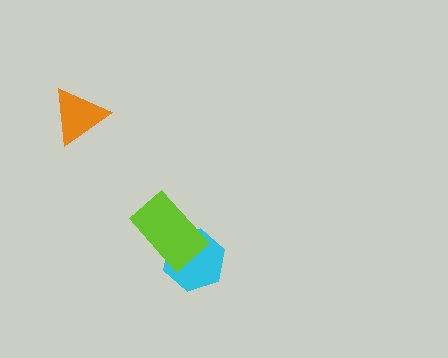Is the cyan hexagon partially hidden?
Yes, it is partially covered by another shape.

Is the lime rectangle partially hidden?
No, no other shape covers it.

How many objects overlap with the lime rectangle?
1 object overlaps with the lime rectangle.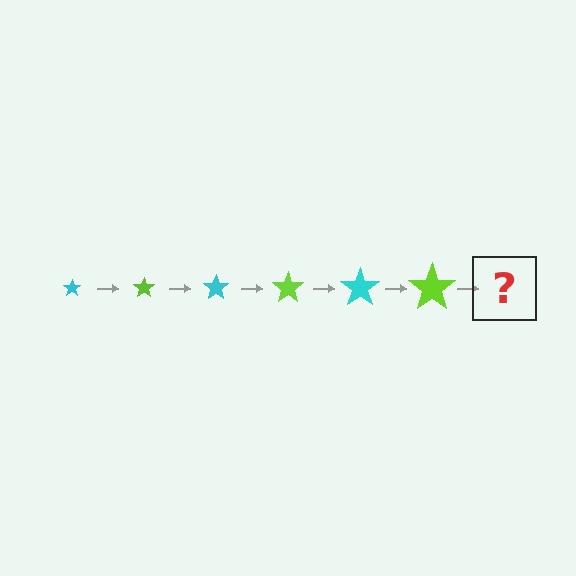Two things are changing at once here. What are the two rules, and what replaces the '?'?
The two rules are that the star grows larger each step and the color cycles through cyan and lime. The '?' should be a cyan star, larger than the previous one.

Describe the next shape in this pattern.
It should be a cyan star, larger than the previous one.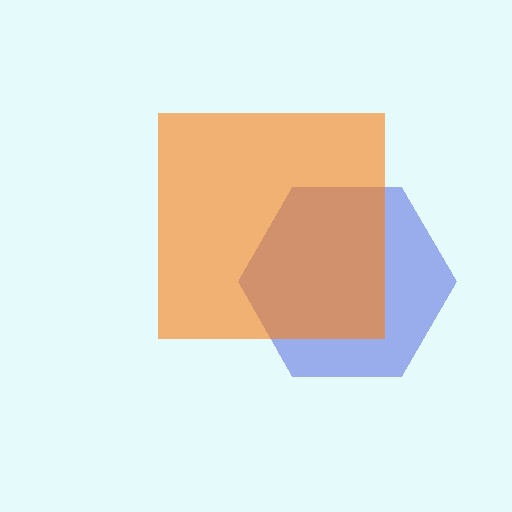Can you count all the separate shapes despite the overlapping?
Yes, there are 2 separate shapes.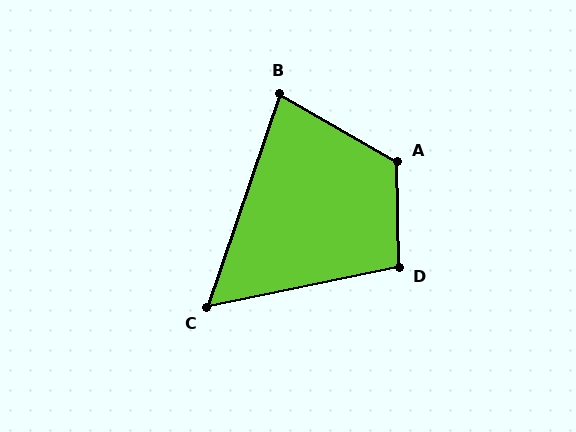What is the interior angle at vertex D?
Approximately 101 degrees (obtuse).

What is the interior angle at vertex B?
Approximately 79 degrees (acute).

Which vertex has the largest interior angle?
A, at approximately 121 degrees.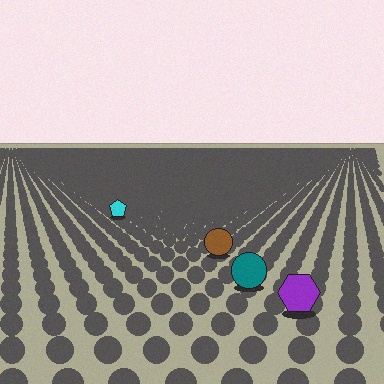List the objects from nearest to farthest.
From nearest to farthest: the purple hexagon, the teal circle, the brown circle, the cyan pentagon.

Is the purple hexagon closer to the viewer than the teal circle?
Yes. The purple hexagon is closer — you can tell from the texture gradient: the ground texture is coarser near it.